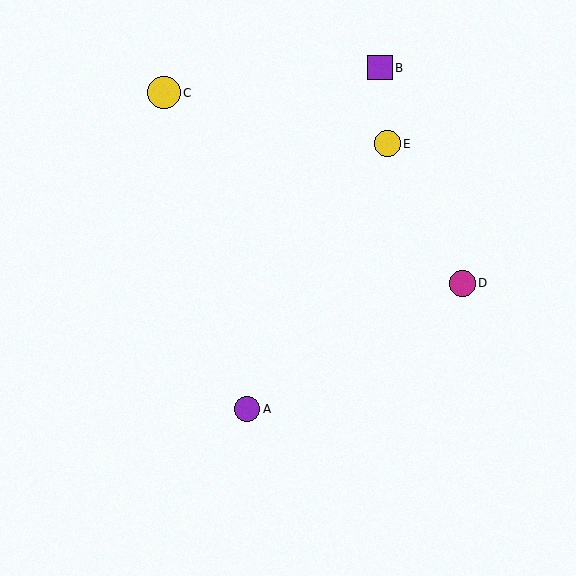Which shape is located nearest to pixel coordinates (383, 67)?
The purple square (labeled B) at (380, 68) is nearest to that location.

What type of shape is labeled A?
Shape A is a purple circle.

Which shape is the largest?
The yellow circle (labeled C) is the largest.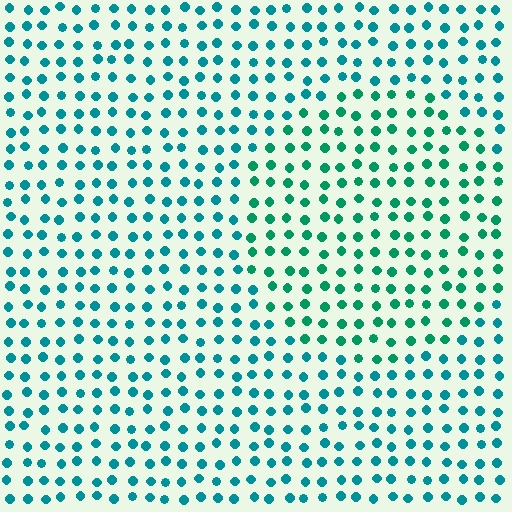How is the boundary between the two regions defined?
The boundary is defined purely by a slight shift in hue (about 25 degrees). Spacing, size, and orientation are identical on both sides.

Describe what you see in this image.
The image is filled with small teal elements in a uniform arrangement. A circle-shaped region is visible where the elements are tinted to a slightly different hue, forming a subtle color boundary.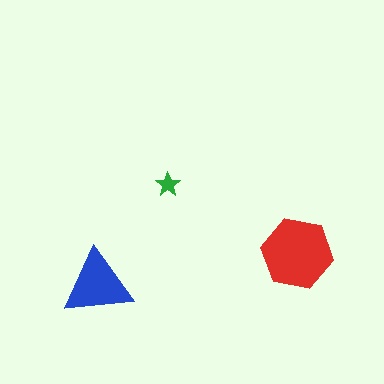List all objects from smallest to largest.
The green star, the blue triangle, the red hexagon.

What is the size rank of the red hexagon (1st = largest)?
1st.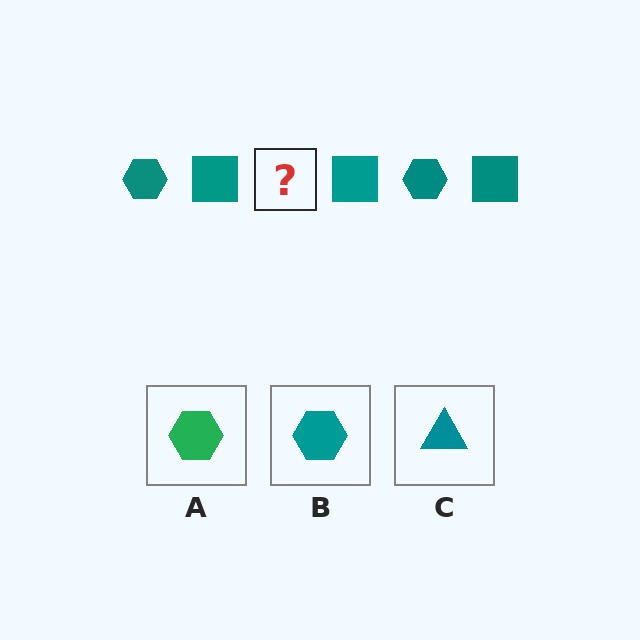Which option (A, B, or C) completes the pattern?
B.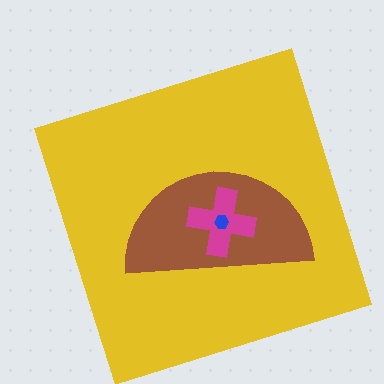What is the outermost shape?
The yellow square.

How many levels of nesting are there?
4.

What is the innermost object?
The blue hexagon.